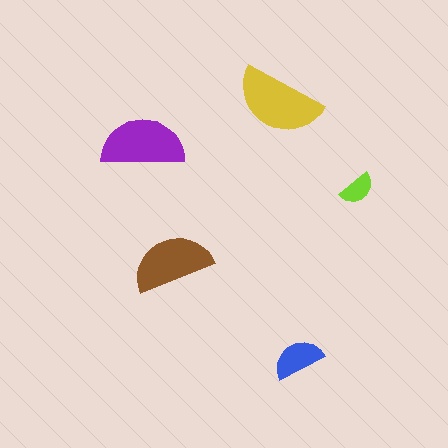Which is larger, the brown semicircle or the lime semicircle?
The brown one.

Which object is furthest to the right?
The lime semicircle is rightmost.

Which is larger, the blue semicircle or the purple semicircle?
The purple one.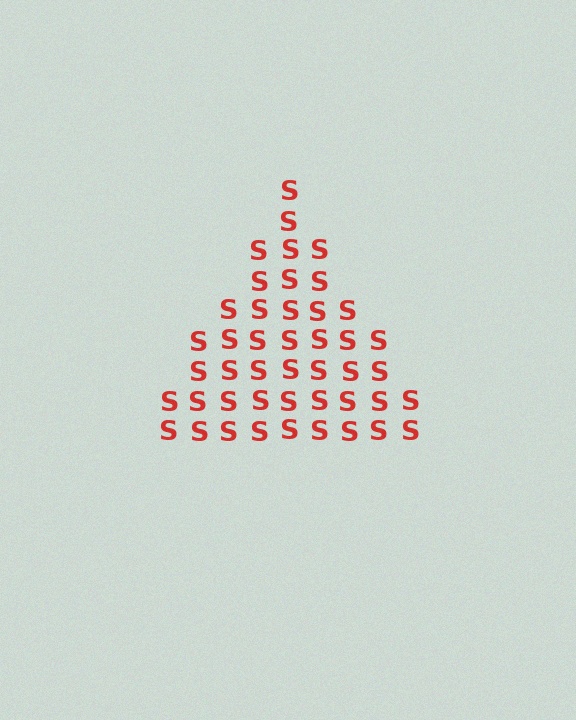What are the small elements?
The small elements are letter S's.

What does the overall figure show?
The overall figure shows a triangle.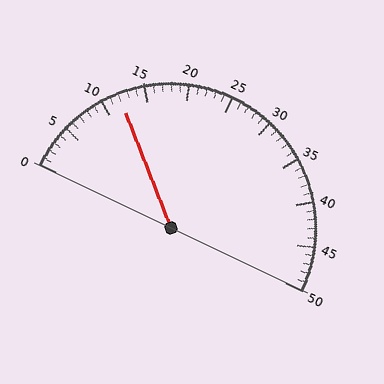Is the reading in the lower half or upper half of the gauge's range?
The reading is in the lower half of the range (0 to 50).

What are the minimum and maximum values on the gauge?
The gauge ranges from 0 to 50.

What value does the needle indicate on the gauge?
The needle indicates approximately 12.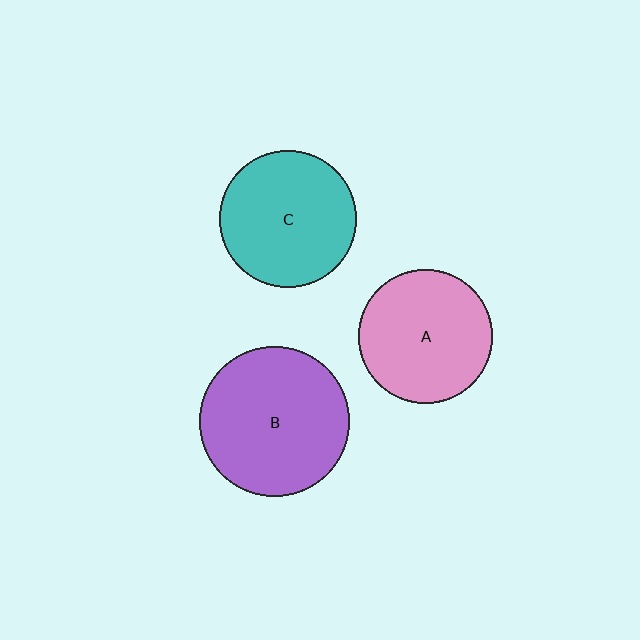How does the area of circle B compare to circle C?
Approximately 1.2 times.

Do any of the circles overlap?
No, none of the circles overlap.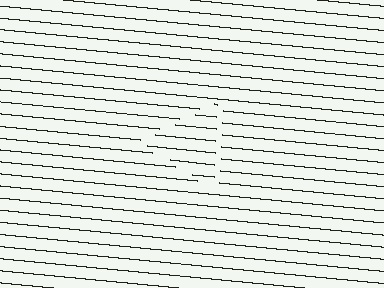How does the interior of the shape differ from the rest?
The interior of the shape contains the same grating, shifted by half a period — the contour is defined by the phase discontinuity where line-ends from the inner and outer gratings abut.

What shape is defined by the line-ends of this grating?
An illusory triangle. The interior of the shape contains the same grating, shifted by half a period — the contour is defined by the phase discontinuity where line-ends from the inner and outer gratings abut.